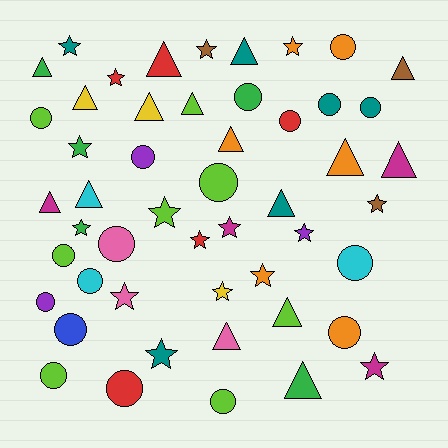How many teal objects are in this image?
There are 6 teal objects.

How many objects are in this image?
There are 50 objects.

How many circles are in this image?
There are 18 circles.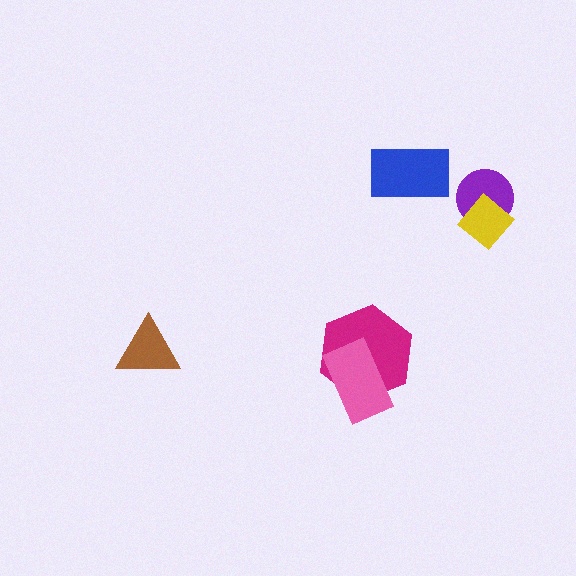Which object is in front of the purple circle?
The yellow diamond is in front of the purple circle.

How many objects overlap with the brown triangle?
0 objects overlap with the brown triangle.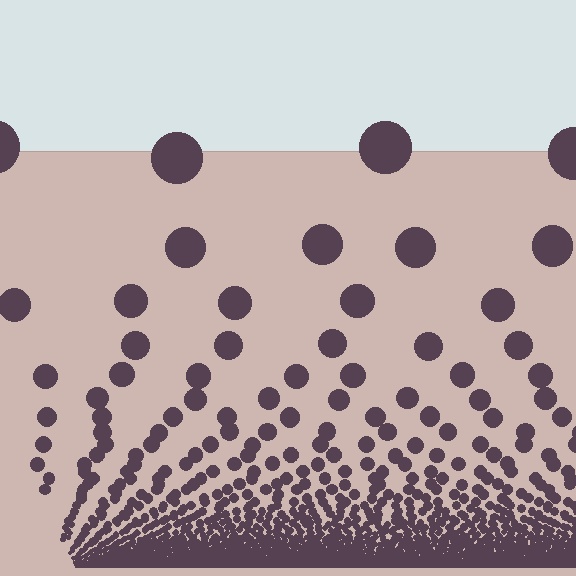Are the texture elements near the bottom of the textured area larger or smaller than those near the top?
Smaller. The gradient is inverted — elements near the bottom are smaller and denser.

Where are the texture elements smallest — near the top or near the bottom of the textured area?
Near the bottom.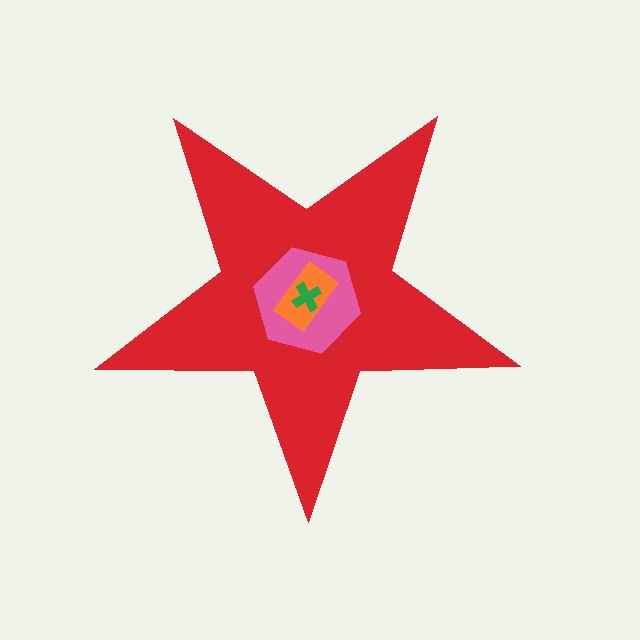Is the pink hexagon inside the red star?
Yes.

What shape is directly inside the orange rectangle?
The green cross.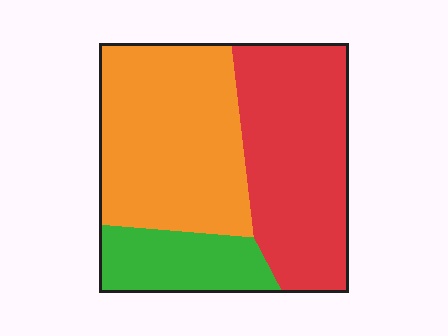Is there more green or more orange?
Orange.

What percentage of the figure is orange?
Orange covers 43% of the figure.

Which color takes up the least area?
Green, at roughly 15%.